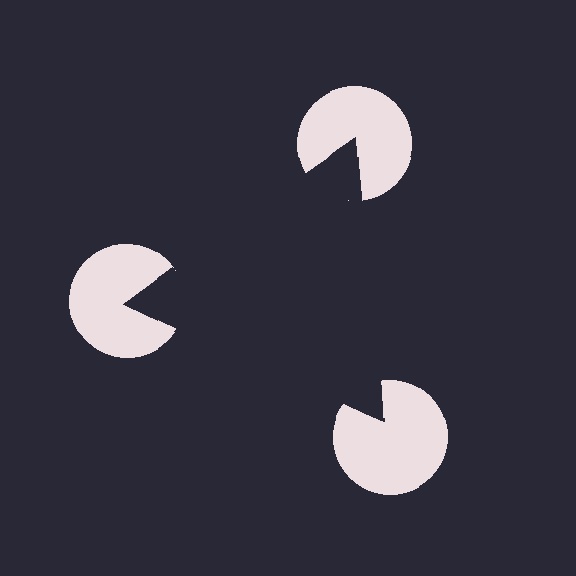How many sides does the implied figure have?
3 sides.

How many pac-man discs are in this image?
There are 3 — one at each vertex of the illusory triangle.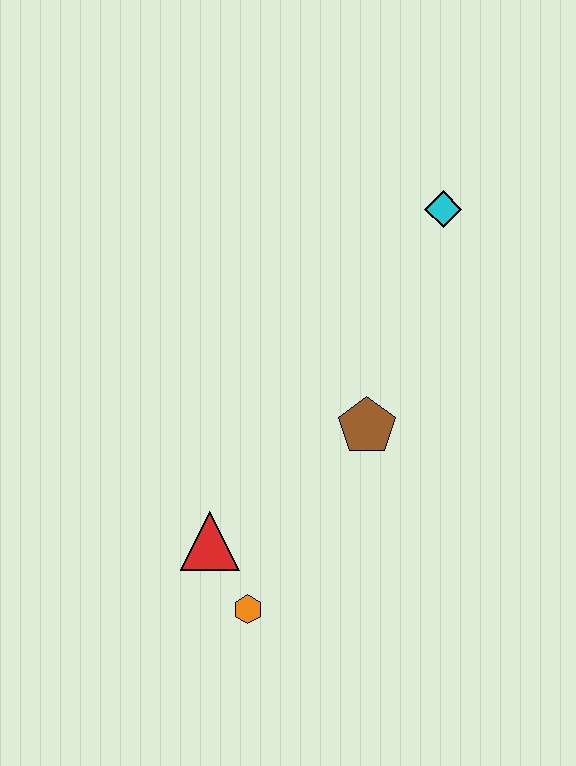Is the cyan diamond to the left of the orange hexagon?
No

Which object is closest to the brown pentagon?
The red triangle is closest to the brown pentagon.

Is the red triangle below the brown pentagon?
Yes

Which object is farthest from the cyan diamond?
The orange hexagon is farthest from the cyan diamond.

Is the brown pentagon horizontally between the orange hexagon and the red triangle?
No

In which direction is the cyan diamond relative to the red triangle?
The cyan diamond is above the red triangle.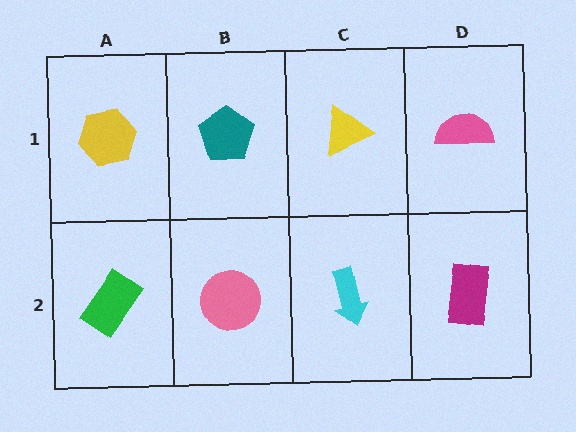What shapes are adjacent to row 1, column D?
A magenta rectangle (row 2, column D), a yellow triangle (row 1, column C).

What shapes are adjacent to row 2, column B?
A teal pentagon (row 1, column B), a green rectangle (row 2, column A), a cyan arrow (row 2, column C).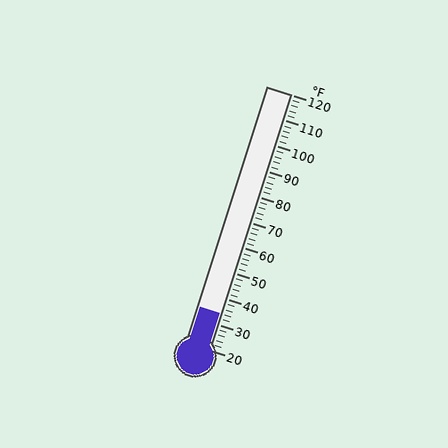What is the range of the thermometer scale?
The thermometer scale ranges from 20°F to 120°F.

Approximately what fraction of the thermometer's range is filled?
The thermometer is filled to approximately 15% of its range.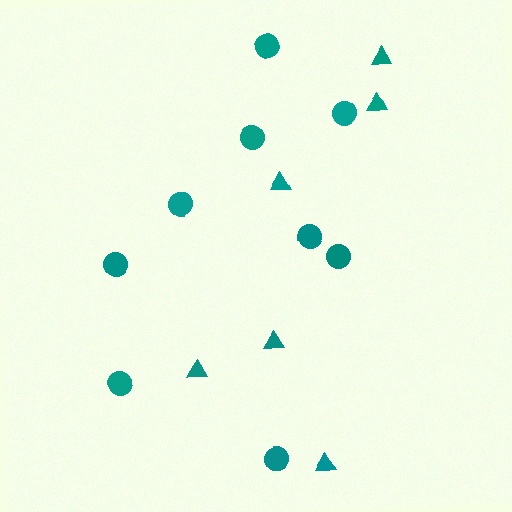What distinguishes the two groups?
There are 2 groups: one group of triangles (6) and one group of circles (9).